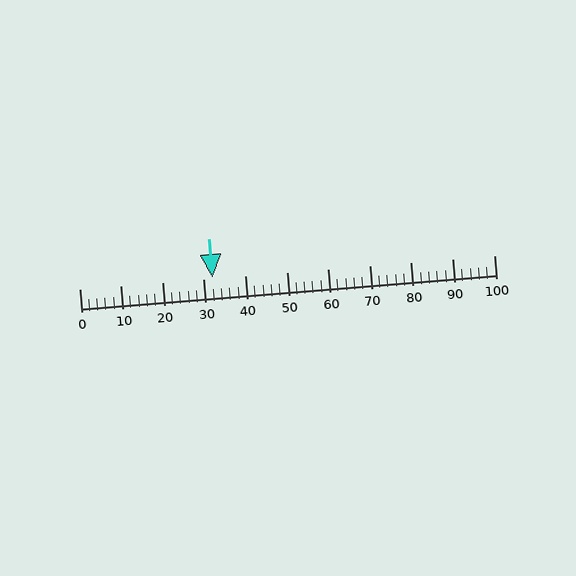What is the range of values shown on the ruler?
The ruler shows values from 0 to 100.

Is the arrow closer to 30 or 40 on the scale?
The arrow is closer to 30.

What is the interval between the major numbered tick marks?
The major tick marks are spaced 10 units apart.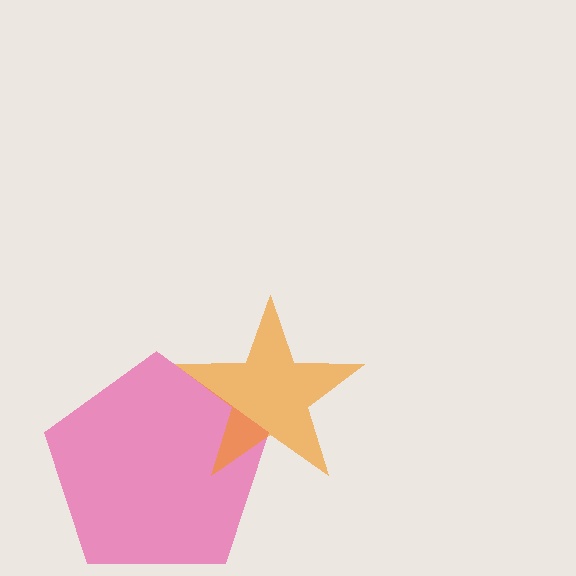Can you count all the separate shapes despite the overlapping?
Yes, there are 2 separate shapes.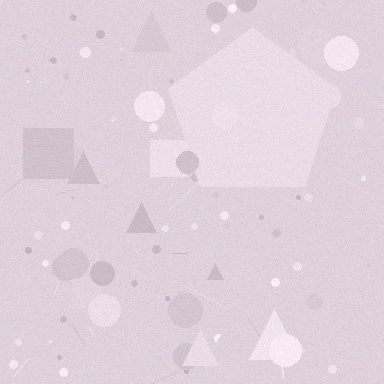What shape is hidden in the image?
A pentagon is hidden in the image.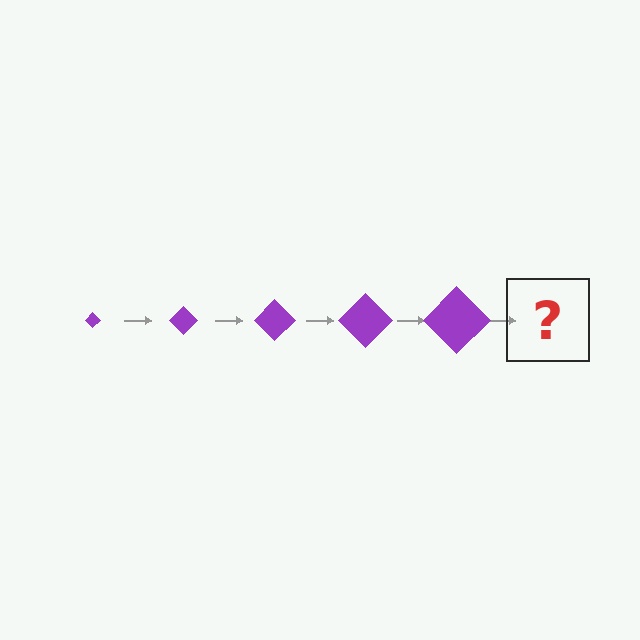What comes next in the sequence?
The next element should be a purple diamond, larger than the previous one.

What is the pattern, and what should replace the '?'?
The pattern is that the diamond gets progressively larger each step. The '?' should be a purple diamond, larger than the previous one.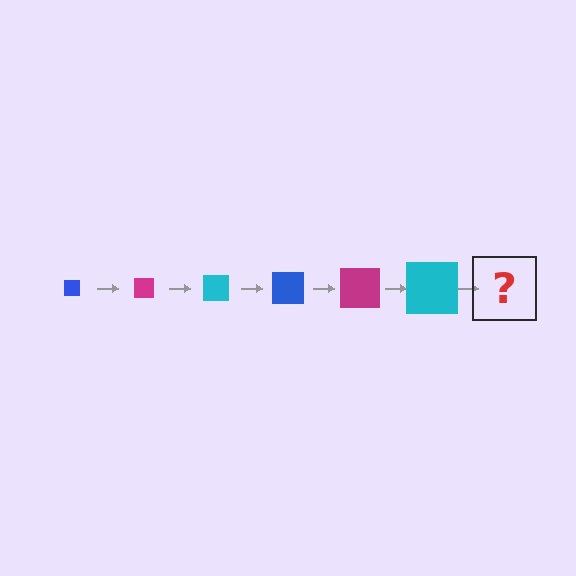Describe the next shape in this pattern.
It should be a blue square, larger than the previous one.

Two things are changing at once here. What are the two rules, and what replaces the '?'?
The two rules are that the square grows larger each step and the color cycles through blue, magenta, and cyan. The '?' should be a blue square, larger than the previous one.